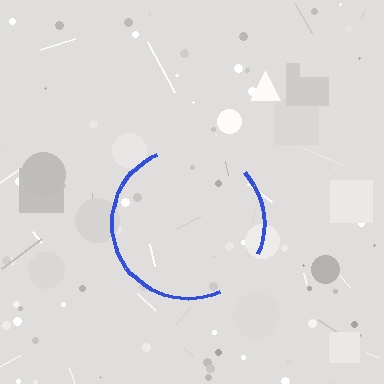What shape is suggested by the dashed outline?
The dashed outline suggests a circle.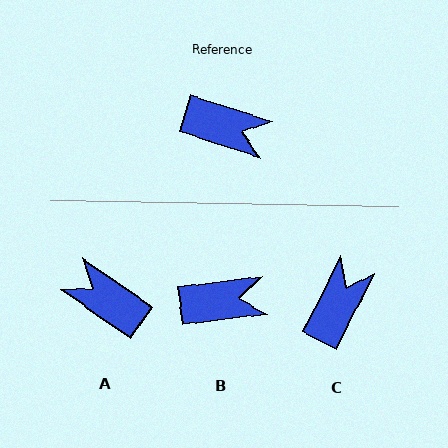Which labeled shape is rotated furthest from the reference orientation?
A, about 162 degrees away.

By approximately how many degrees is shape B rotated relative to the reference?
Approximately 25 degrees counter-clockwise.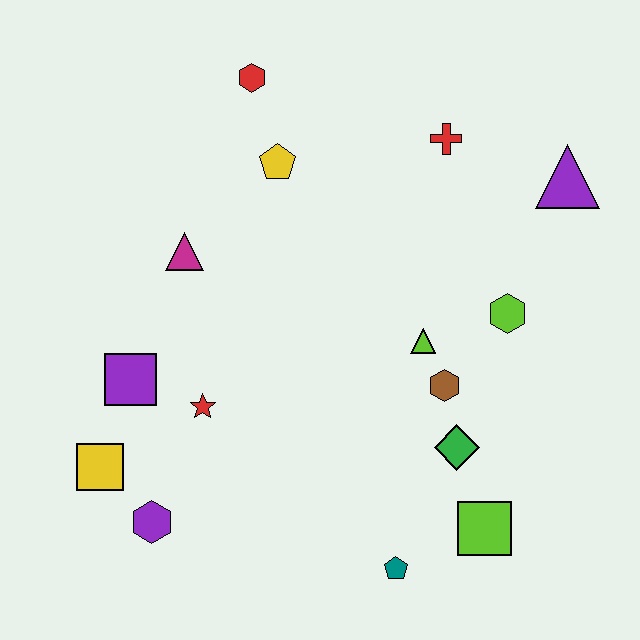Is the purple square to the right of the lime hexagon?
No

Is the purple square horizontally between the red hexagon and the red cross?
No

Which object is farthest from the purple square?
The purple triangle is farthest from the purple square.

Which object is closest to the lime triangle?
The brown hexagon is closest to the lime triangle.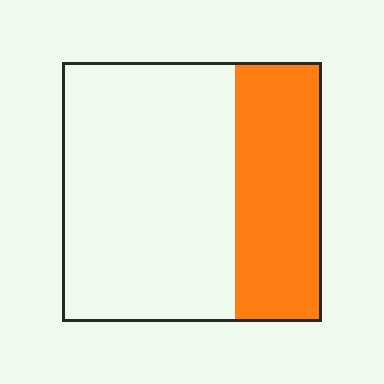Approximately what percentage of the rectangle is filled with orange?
Approximately 35%.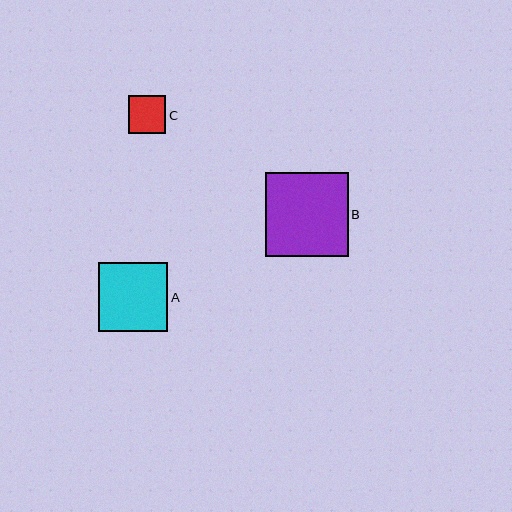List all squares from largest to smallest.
From largest to smallest: B, A, C.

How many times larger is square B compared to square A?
Square B is approximately 1.2 times the size of square A.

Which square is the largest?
Square B is the largest with a size of approximately 83 pixels.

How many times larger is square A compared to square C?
Square A is approximately 1.8 times the size of square C.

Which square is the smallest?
Square C is the smallest with a size of approximately 38 pixels.